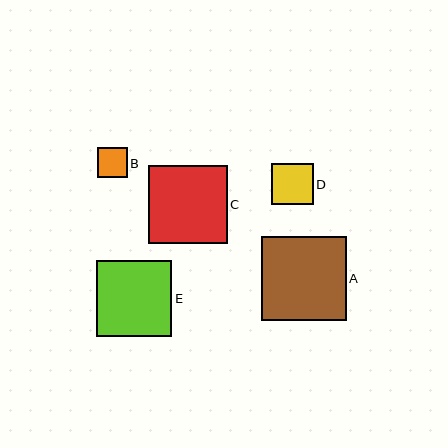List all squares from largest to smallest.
From largest to smallest: A, C, E, D, B.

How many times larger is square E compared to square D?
Square E is approximately 1.8 times the size of square D.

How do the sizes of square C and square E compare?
Square C and square E are approximately the same size.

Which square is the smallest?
Square B is the smallest with a size of approximately 30 pixels.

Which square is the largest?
Square A is the largest with a size of approximately 85 pixels.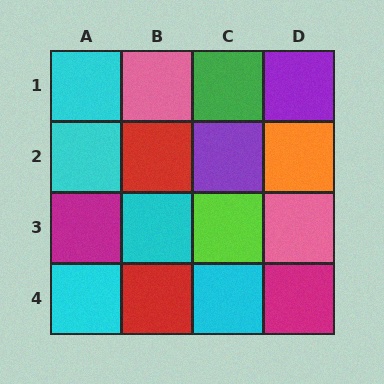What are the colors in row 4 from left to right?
Cyan, red, cyan, magenta.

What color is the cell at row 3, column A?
Magenta.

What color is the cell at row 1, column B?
Pink.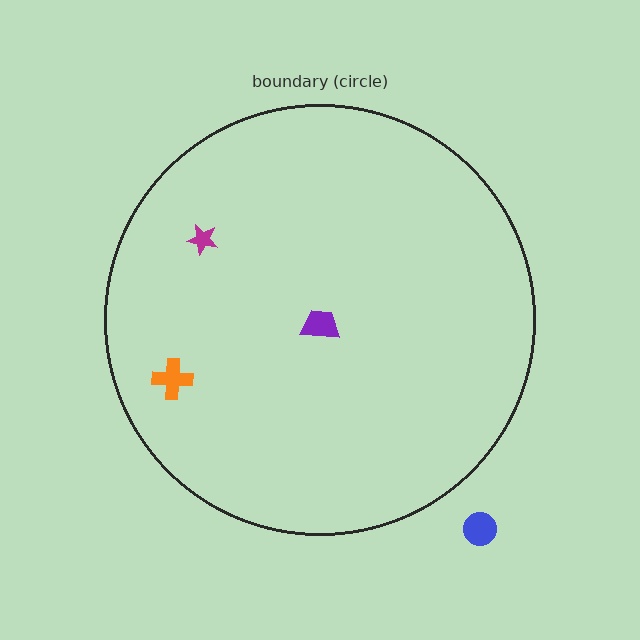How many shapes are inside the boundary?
3 inside, 1 outside.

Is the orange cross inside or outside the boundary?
Inside.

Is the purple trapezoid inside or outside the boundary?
Inside.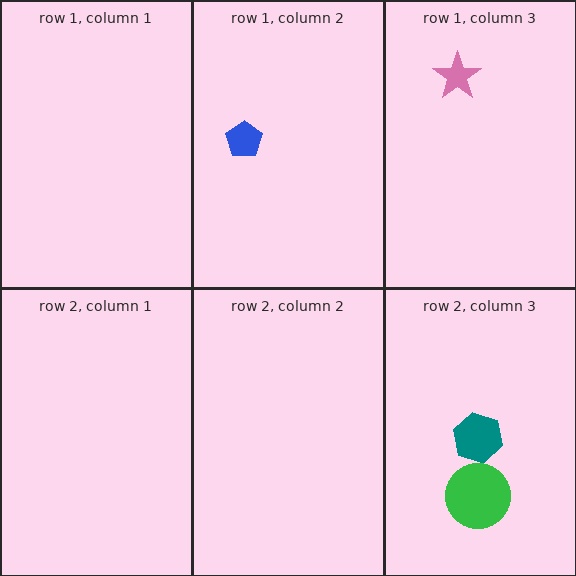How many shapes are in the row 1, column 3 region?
1.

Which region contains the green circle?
The row 2, column 3 region.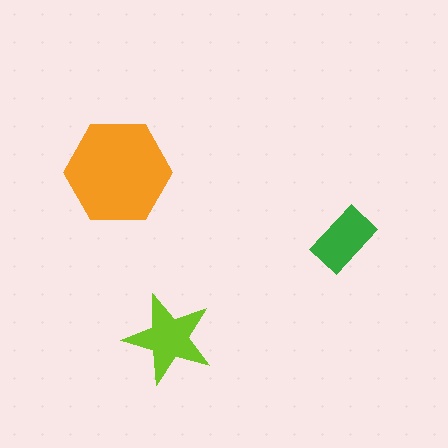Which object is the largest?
The orange hexagon.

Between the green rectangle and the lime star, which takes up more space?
The lime star.